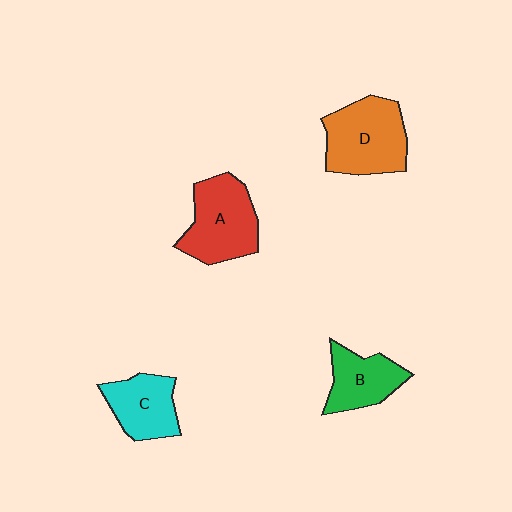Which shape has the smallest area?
Shape B (green).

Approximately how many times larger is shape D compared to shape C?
Approximately 1.4 times.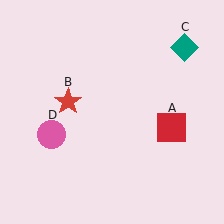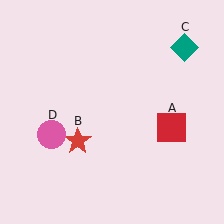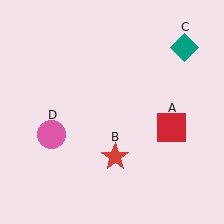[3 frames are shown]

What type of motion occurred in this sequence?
The red star (object B) rotated counterclockwise around the center of the scene.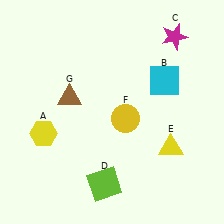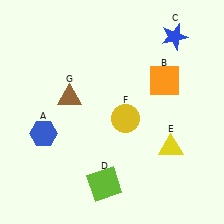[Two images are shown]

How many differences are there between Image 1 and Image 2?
There are 3 differences between the two images.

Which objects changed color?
A changed from yellow to blue. B changed from cyan to orange. C changed from magenta to blue.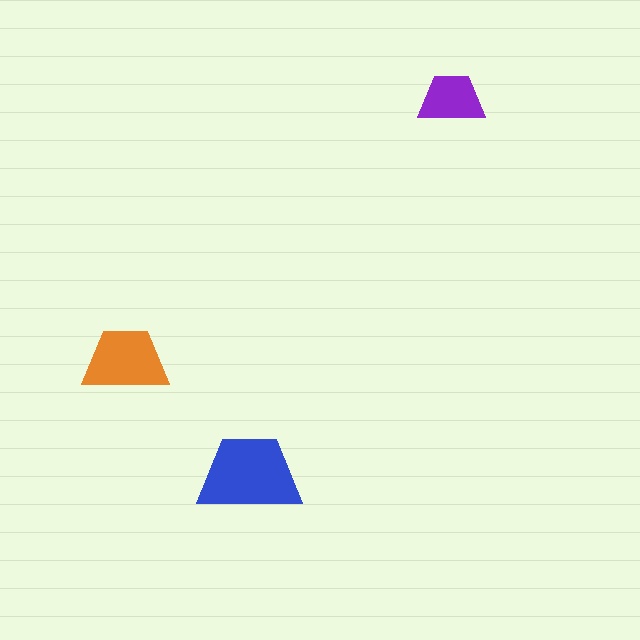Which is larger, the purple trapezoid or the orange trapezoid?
The orange one.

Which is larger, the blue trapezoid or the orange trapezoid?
The blue one.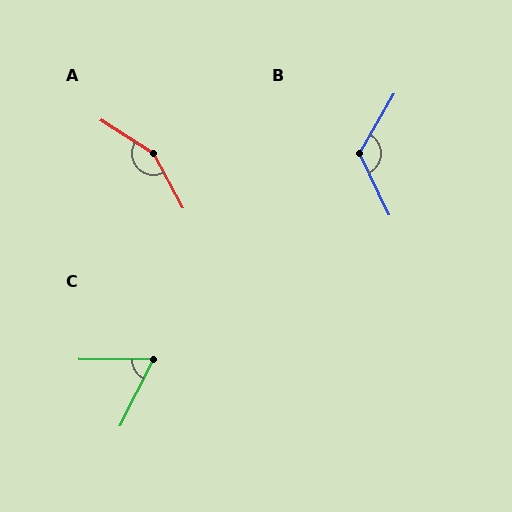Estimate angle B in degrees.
Approximately 124 degrees.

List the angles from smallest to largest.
C (64°), B (124°), A (151°).